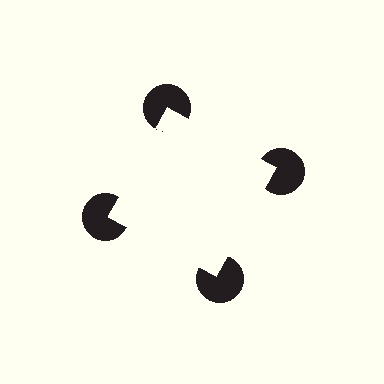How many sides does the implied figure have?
4 sides.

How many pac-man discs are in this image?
There are 4 — one at each vertex of the illusory square.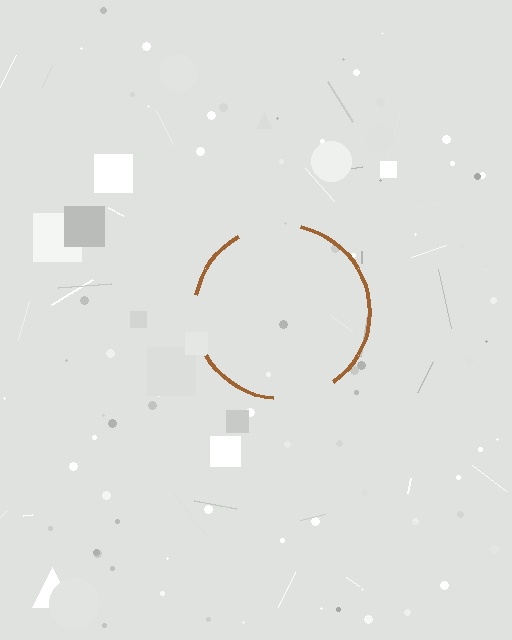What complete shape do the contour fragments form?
The contour fragments form a circle.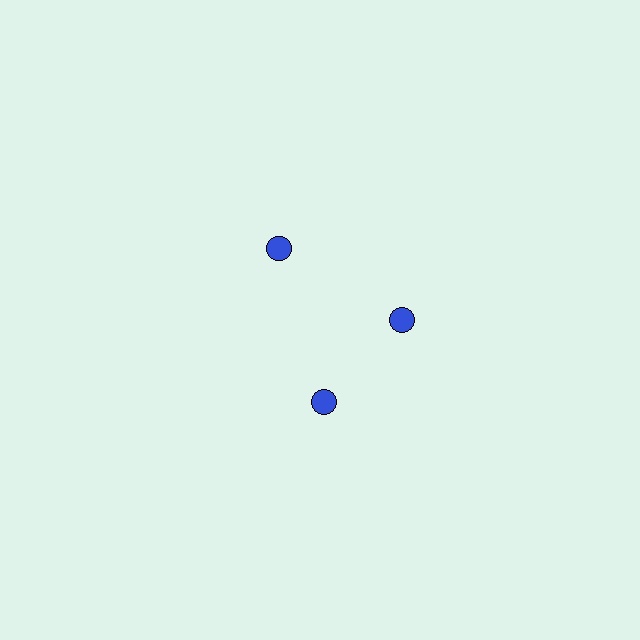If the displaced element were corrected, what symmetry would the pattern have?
It would have 3-fold rotational symmetry — the pattern would map onto itself every 120 degrees.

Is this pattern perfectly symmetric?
No. The 3 blue circles are arranged in a ring, but one element near the 7 o'clock position is rotated out of alignment along the ring, breaking the 3-fold rotational symmetry.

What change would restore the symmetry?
The symmetry would be restored by rotating it back into even spacing with its neighbors so that all 3 circles sit at equal angles and equal distance from the center.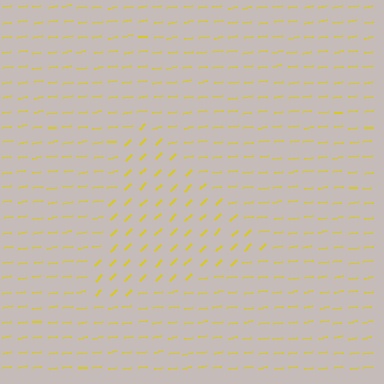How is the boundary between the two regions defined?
The boundary is defined purely by a change in line orientation (approximately 37 degrees difference). All lines are the same color and thickness.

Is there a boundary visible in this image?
Yes, there is a texture boundary formed by a change in line orientation.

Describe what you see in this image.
The image is filled with small yellow line segments. A triangle region in the image has lines oriented differently from the surrounding lines, creating a visible texture boundary.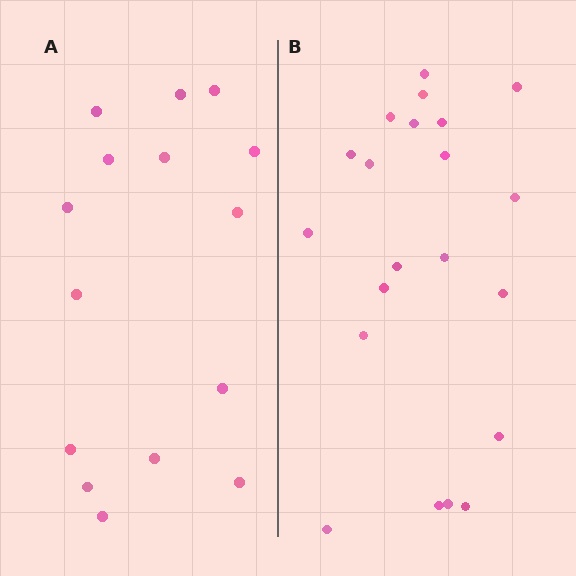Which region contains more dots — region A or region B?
Region B (the right region) has more dots.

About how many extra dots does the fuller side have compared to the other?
Region B has about 6 more dots than region A.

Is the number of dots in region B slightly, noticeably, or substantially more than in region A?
Region B has noticeably more, but not dramatically so. The ratio is roughly 1.4 to 1.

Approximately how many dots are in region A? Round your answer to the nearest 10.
About 20 dots. (The exact count is 15, which rounds to 20.)